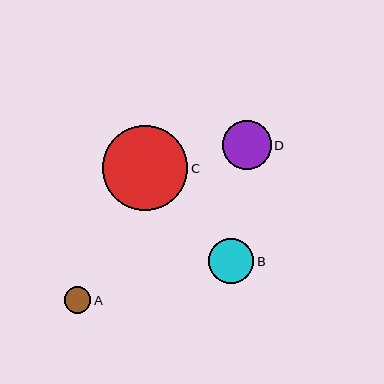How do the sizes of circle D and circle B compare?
Circle D and circle B are approximately the same size.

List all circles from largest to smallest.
From largest to smallest: C, D, B, A.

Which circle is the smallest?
Circle A is the smallest with a size of approximately 27 pixels.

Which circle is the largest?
Circle C is the largest with a size of approximately 85 pixels.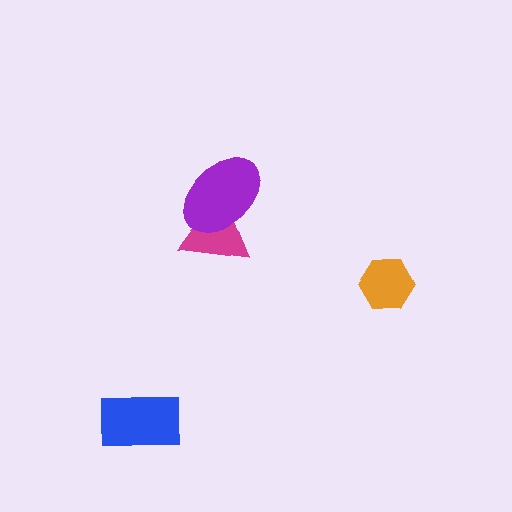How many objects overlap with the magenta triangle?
1 object overlaps with the magenta triangle.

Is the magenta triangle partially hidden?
Yes, it is partially covered by another shape.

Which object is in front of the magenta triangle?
The purple ellipse is in front of the magenta triangle.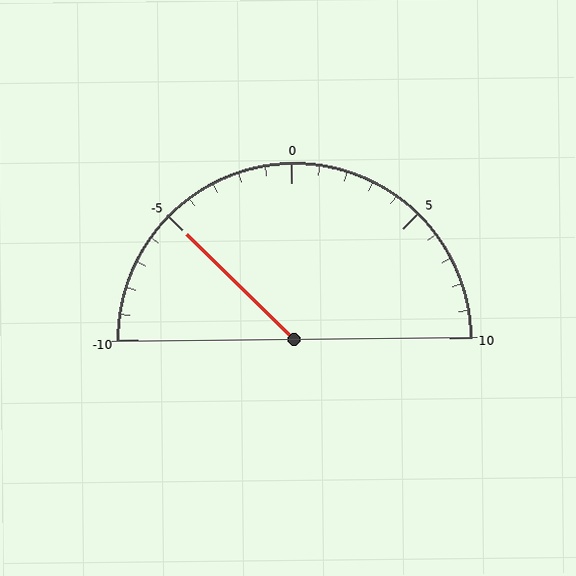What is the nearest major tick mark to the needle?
The nearest major tick mark is -5.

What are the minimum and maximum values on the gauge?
The gauge ranges from -10 to 10.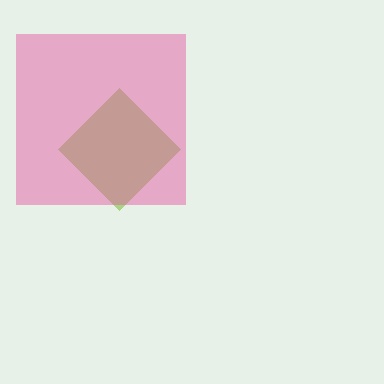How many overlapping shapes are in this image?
There are 2 overlapping shapes in the image.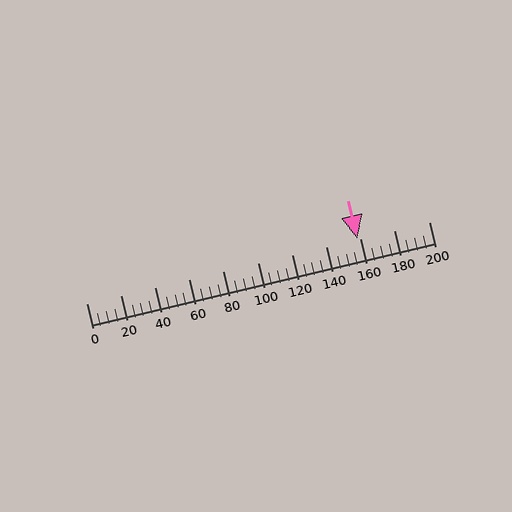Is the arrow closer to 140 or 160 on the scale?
The arrow is closer to 160.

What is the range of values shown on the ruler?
The ruler shows values from 0 to 200.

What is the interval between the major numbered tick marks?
The major tick marks are spaced 20 units apart.